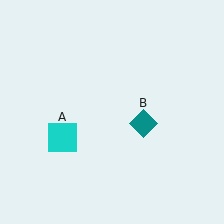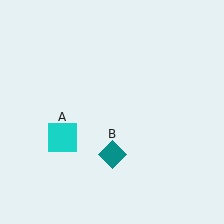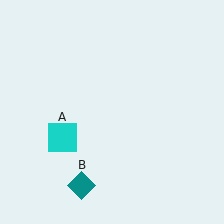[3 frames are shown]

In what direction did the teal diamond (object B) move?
The teal diamond (object B) moved down and to the left.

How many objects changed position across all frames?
1 object changed position: teal diamond (object B).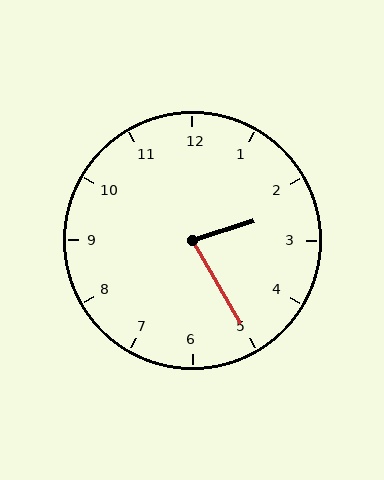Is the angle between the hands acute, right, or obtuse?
It is acute.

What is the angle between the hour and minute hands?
Approximately 78 degrees.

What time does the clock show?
2:25.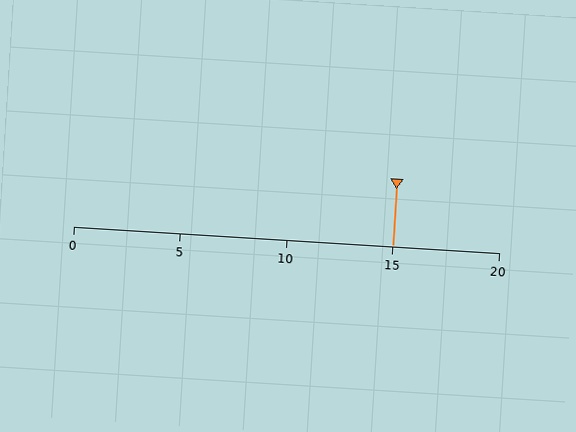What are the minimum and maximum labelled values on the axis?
The axis runs from 0 to 20.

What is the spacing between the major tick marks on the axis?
The major ticks are spaced 5 apart.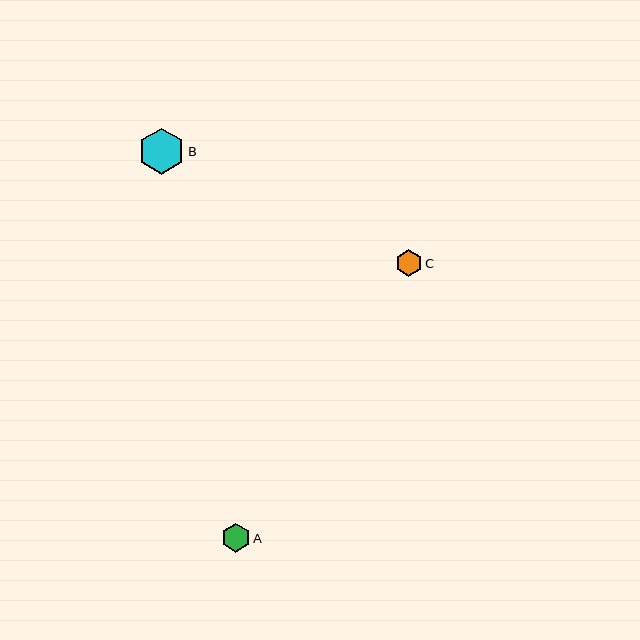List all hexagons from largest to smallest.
From largest to smallest: B, A, C.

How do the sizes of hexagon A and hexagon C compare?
Hexagon A and hexagon C are approximately the same size.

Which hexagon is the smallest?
Hexagon C is the smallest with a size of approximately 26 pixels.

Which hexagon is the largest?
Hexagon B is the largest with a size of approximately 46 pixels.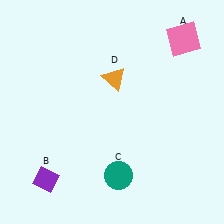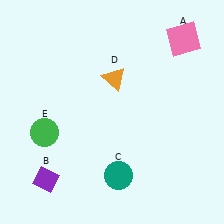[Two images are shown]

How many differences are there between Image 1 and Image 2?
There is 1 difference between the two images.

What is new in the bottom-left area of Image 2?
A green circle (E) was added in the bottom-left area of Image 2.